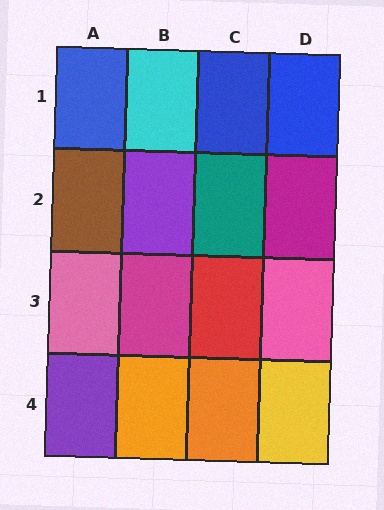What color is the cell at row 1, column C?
Blue.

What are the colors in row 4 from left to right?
Purple, orange, orange, yellow.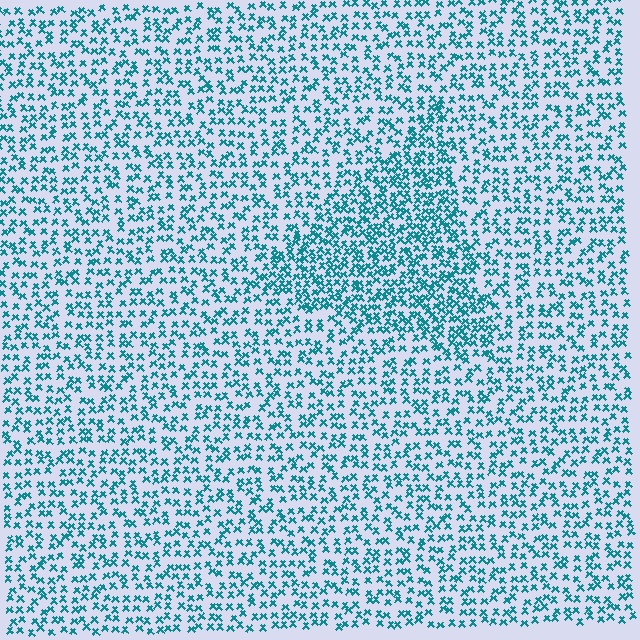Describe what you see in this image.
The image contains small teal elements arranged at two different densities. A triangle-shaped region is visible where the elements are more densely packed than the surrounding area.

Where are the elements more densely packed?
The elements are more densely packed inside the triangle boundary.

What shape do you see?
I see a triangle.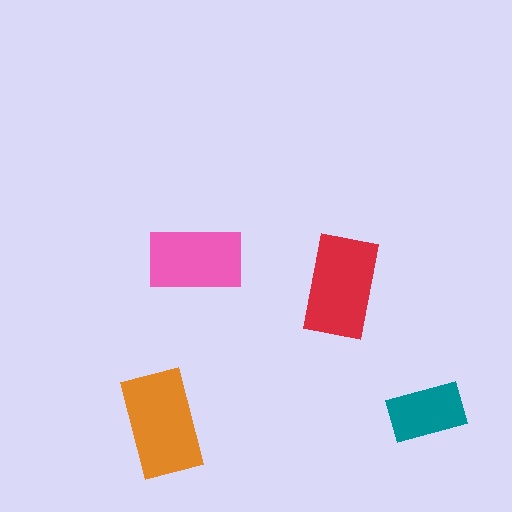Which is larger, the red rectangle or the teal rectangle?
The red one.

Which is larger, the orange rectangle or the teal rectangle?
The orange one.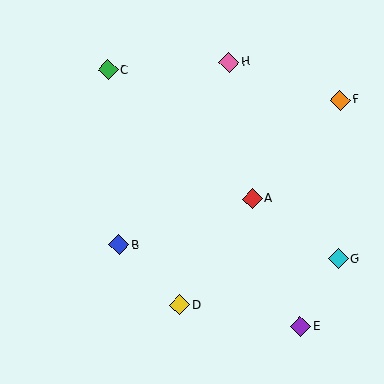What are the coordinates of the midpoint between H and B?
The midpoint between H and B is at (174, 153).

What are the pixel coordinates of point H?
Point H is at (229, 62).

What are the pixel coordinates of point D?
Point D is at (180, 305).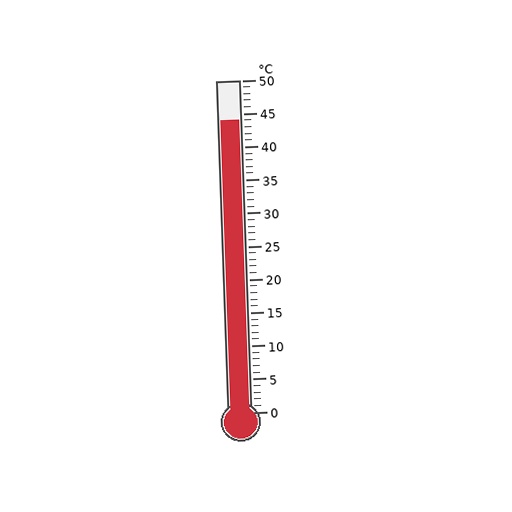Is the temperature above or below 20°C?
The temperature is above 20°C.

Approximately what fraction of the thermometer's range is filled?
The thermometer is filled to approximately 90% of its range.